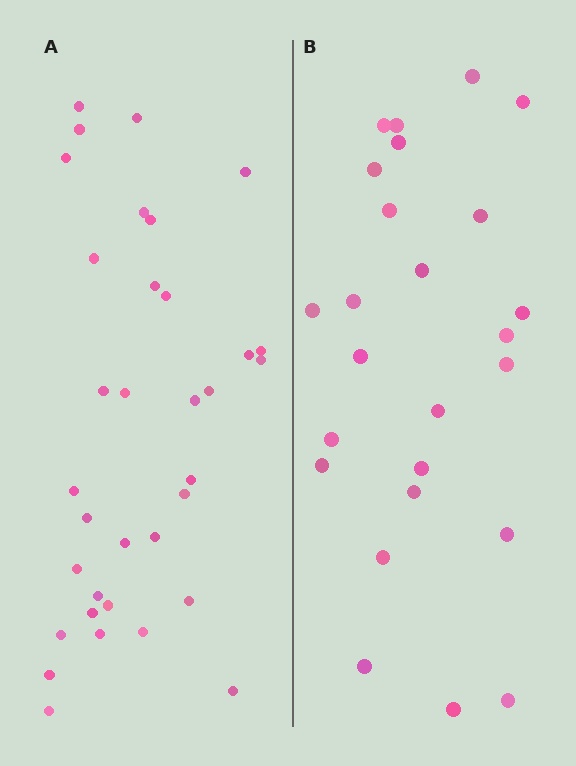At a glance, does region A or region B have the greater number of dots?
Region A (the left region) has more dots.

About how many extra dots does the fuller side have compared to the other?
Region A has roughly 8 or so more dots than region B.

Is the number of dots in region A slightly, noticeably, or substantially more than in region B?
Region A has noticeably more, but not dramatically so. The ratio is roughly 1.4 to 1.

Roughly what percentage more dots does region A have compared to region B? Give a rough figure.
About 35% more.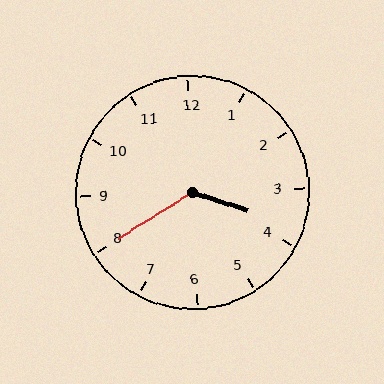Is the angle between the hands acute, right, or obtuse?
It is obtuse.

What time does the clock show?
3:40.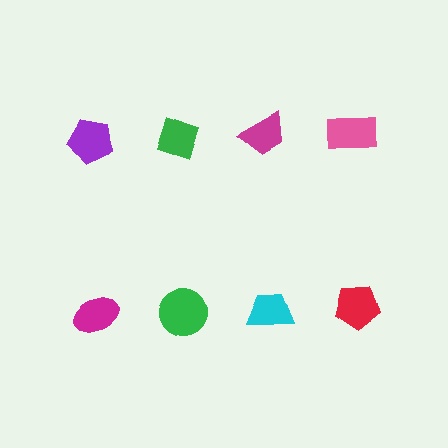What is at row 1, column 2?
A green diamond.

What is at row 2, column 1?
A magenta ellipse.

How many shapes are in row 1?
4 shapes.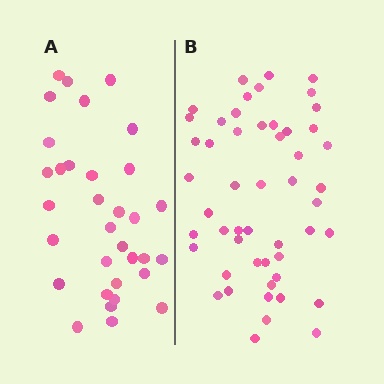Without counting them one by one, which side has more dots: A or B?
Region B (the right region) has more dots.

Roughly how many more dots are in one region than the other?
Region B has approximately 20 more dots than region A.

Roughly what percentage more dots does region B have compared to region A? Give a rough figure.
About 55% more.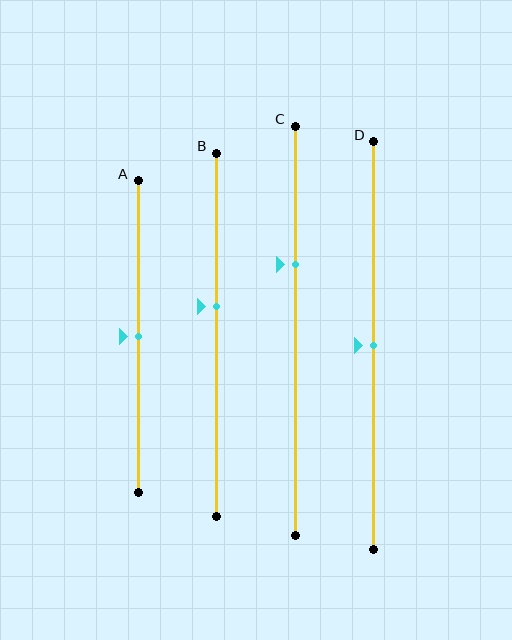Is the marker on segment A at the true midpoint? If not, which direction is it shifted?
Yes, the marker on segment A is at the true midpoint.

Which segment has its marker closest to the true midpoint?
Segment A has its marker closest to the true midpoint.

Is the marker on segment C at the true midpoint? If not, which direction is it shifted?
No, the marker on segment C is shifted upward by about 16% of the segment length.